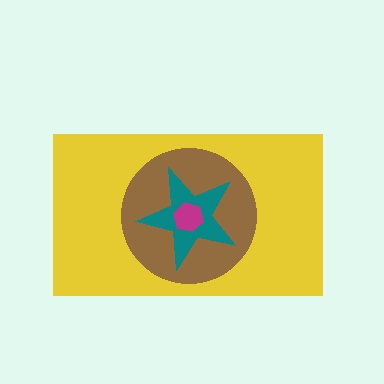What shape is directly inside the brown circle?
The teal star.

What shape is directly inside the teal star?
The magenta hexagon.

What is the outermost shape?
The yellow rectangle.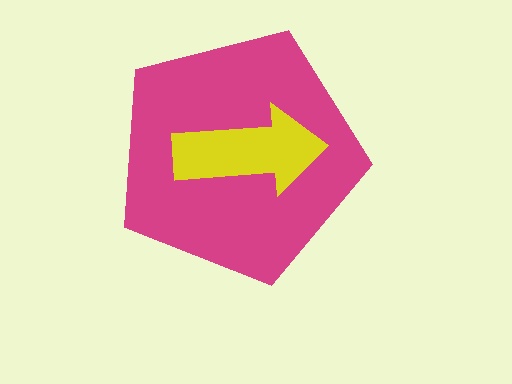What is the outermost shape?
The magenta pentagon.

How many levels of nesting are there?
2.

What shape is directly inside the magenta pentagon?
The yellow arrow.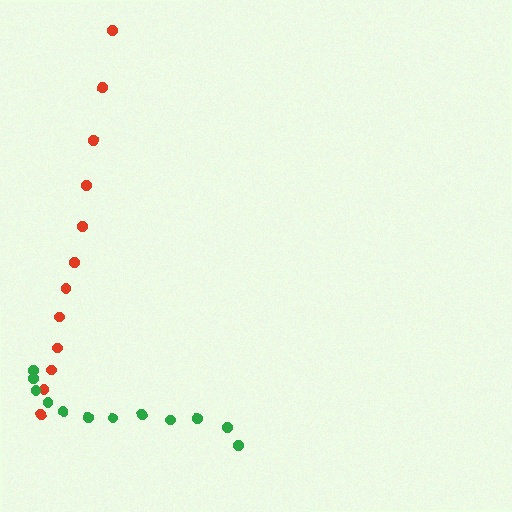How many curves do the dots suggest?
There are 2 distinct paths.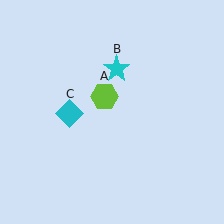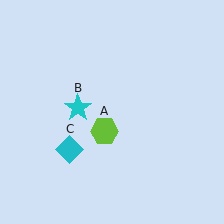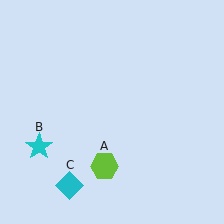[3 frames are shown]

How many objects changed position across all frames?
3 objects changed position: lime hexagon (object A), cyan star (object B), cyan diamond (object C).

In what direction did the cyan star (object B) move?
The cyan star (object B) moved down and to the left.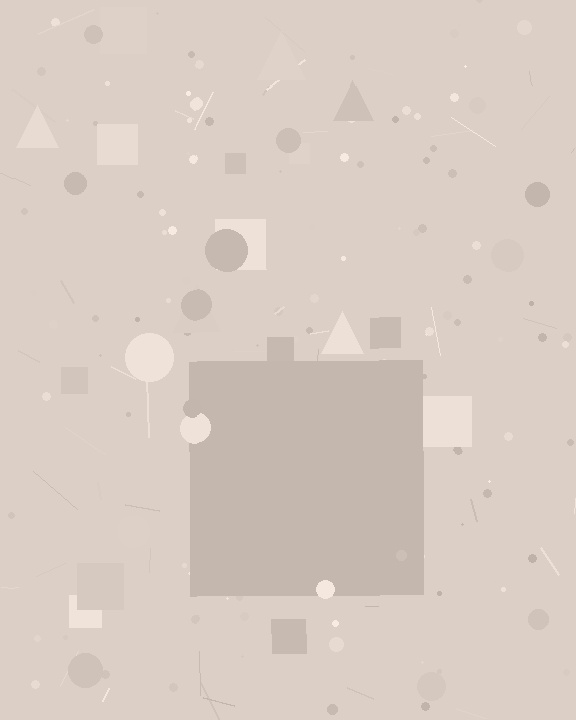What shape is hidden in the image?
A square is hidden in the image.